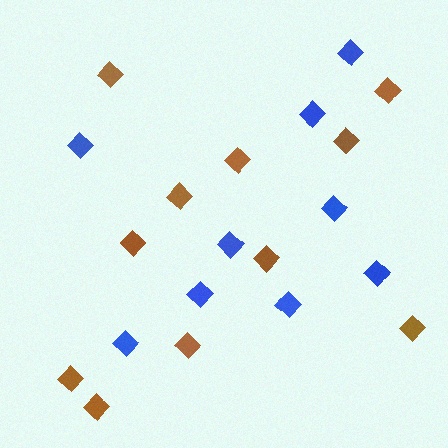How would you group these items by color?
There are 2 groups: one group of brown diamonds (11) and one group of blue diamonds (9).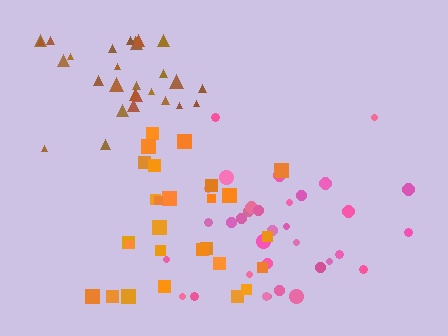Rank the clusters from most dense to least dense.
brown, orange, pink.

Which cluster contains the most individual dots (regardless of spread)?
Pink (34).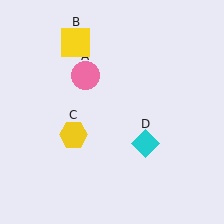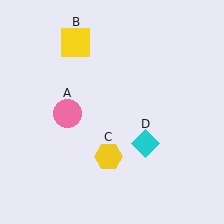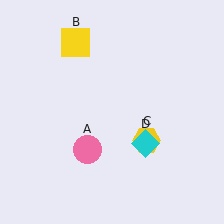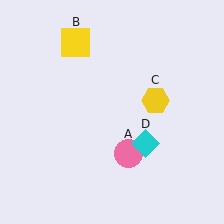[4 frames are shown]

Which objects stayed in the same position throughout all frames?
Yellow square (object B) and cyan diamond (object D) remained stationary.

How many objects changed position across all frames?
2 objects changed position: pink circle (object A), yellow hexagon (object C).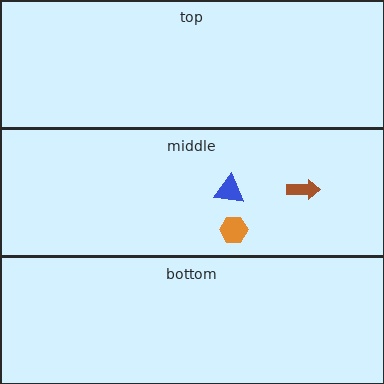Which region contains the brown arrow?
The middle region.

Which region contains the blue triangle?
The middle region.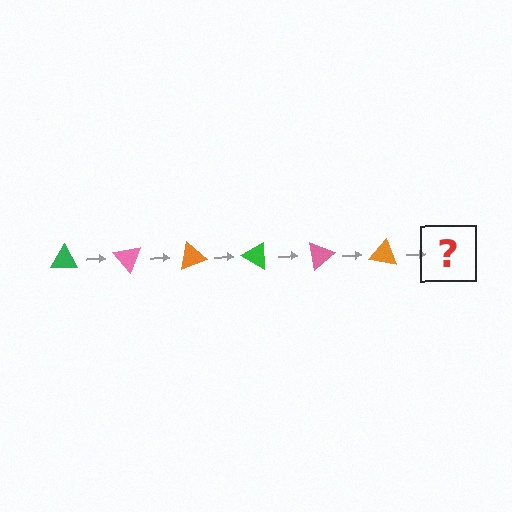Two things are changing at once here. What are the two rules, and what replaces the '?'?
The two rules are that it rotates 50 degrees each step and the color cycles through green, pink, and orange. The '?' should be a green triangle, rotated 300 degrees from the start.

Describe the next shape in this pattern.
It should be a green triangle, rotated 300 degrees from the start.